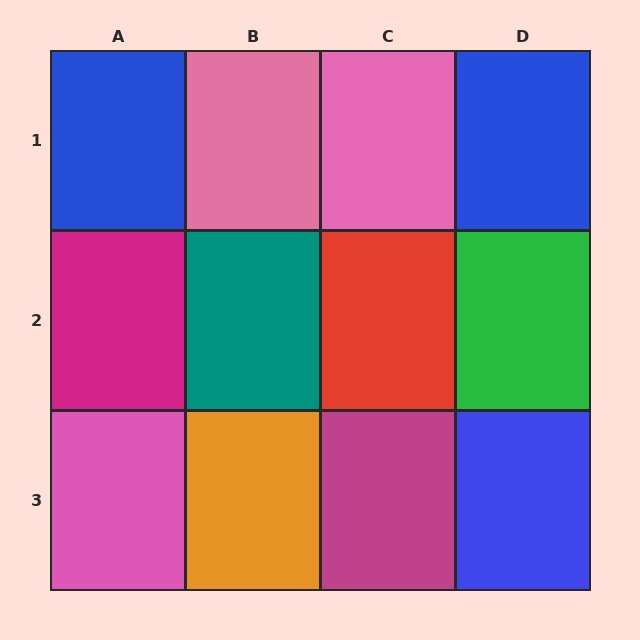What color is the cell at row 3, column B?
Orange.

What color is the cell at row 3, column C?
Magenta.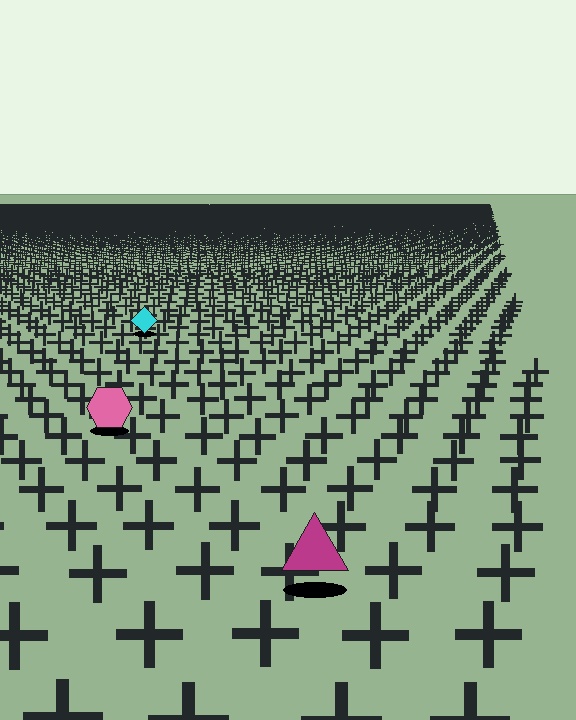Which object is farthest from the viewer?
The cyan diamond is farthest from the viewer. It appears smaller and the ground texture around it is denser.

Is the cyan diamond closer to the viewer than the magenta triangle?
No. The magenta triangle is closer — you can tell from the texture gradient: the ground texture is coarser near it.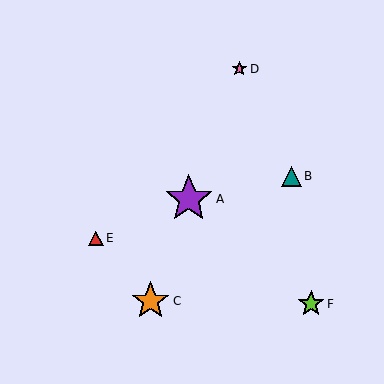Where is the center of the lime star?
The center of the lime star is at (311, 304).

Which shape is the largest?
The purple star (labeled A) is the largest.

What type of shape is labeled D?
Shape D is a pink star.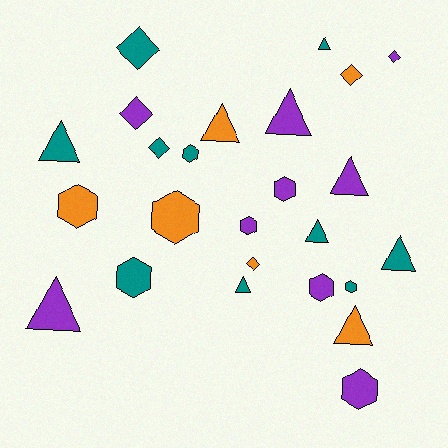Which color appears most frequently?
Teal, with 10 objects.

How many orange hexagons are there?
There are 2 orange hexagons.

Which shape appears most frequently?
Triangle, with 10 objects.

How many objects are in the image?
There are 25 objects.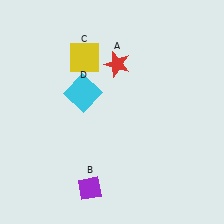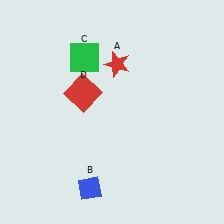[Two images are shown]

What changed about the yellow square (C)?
In Image 1, C is yellow. In Image 2, it changed to green.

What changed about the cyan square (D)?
In Image 1, D is cyan. In Image 2, it changed to red.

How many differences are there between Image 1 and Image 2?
There are 3 differences between the two images.